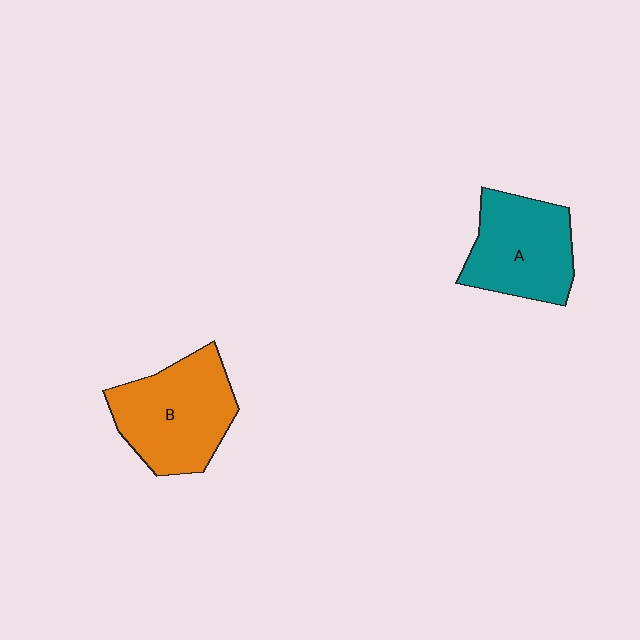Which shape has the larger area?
Shape B (orange).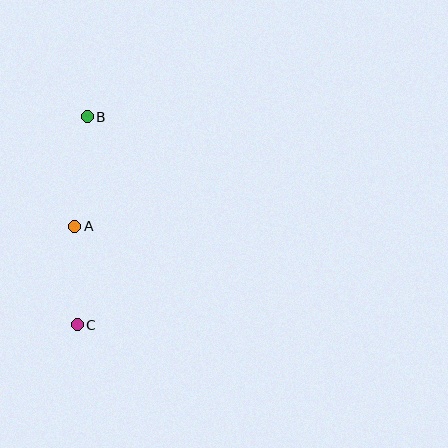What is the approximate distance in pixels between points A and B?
The distance between A and B is approximately 110 pixels.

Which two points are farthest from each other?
Points B and C are farthest from each other.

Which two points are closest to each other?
Points A and C are closest to each other.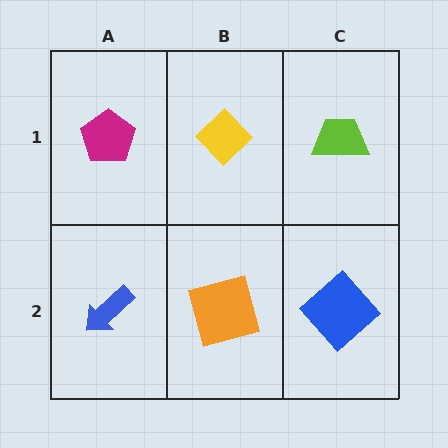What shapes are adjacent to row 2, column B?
A yellow diamond (row 1, column B), a blue arrow (row 2, column A), a blue diamond (row 2, column C).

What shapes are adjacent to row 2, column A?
A magenta pentagon (row 1, column A), an orange square (row 2, column B).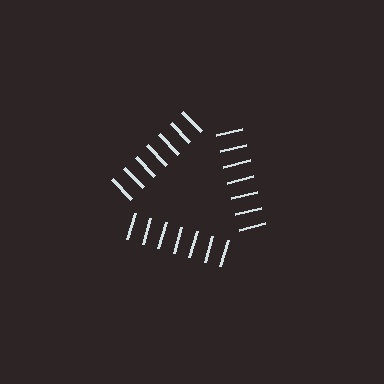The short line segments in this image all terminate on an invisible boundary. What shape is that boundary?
An illusory triangle — the line segments terminate on its edges but no continuous stroke is drawn.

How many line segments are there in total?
21 — 7 along each of the 3 edges.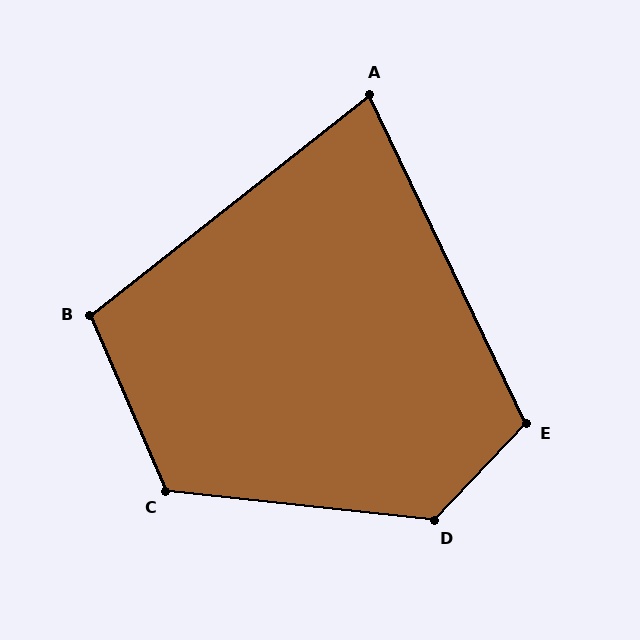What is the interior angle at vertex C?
Approximately 120 degrees (obtuse).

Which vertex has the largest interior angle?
D, at approximately 127 degrees.